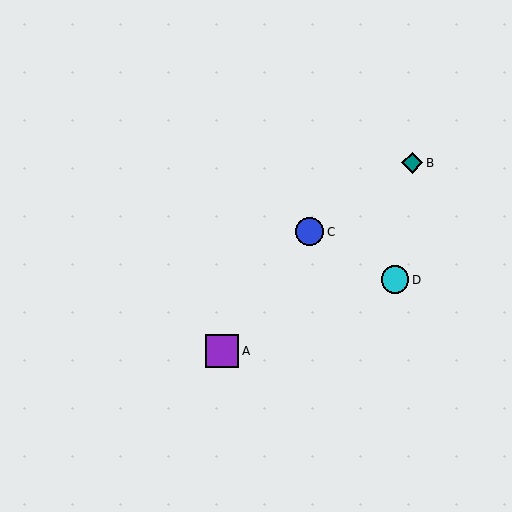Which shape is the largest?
The purple square (labeled A) is the largest.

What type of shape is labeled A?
Shape A is a purple square.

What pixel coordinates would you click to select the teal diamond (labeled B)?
Click at (412, 163) to select the teal diamond B.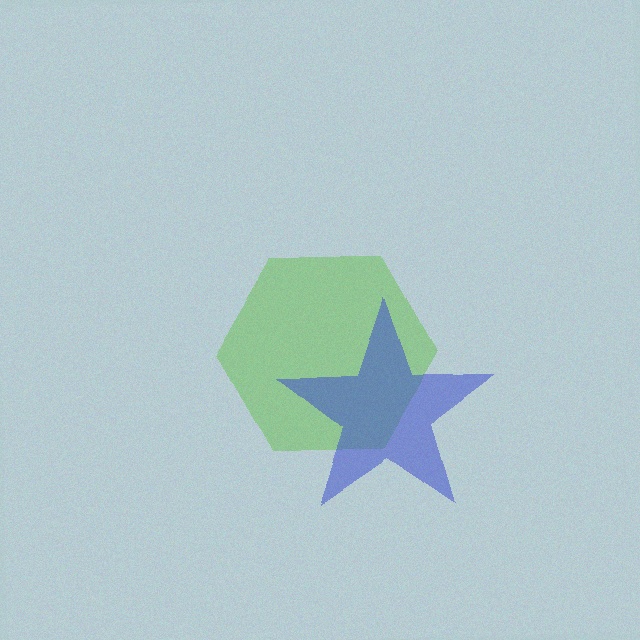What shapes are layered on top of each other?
The layered shapes are: a lime hexagon, a blue star.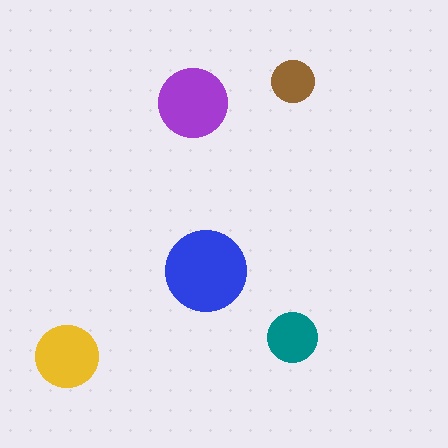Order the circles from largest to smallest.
the blue one, the purple one, the yellow one, the teal one, the brown one.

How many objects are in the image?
There are 5 objects in the image.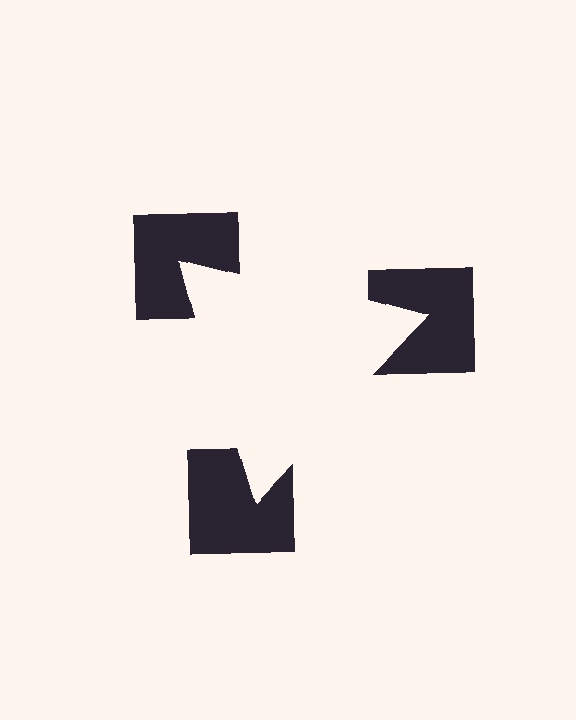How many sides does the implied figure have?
3 sides.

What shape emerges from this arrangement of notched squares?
An illusory triangle — its edges are inferred from the aligned wedge cuts in the notched squares, not physically drawn.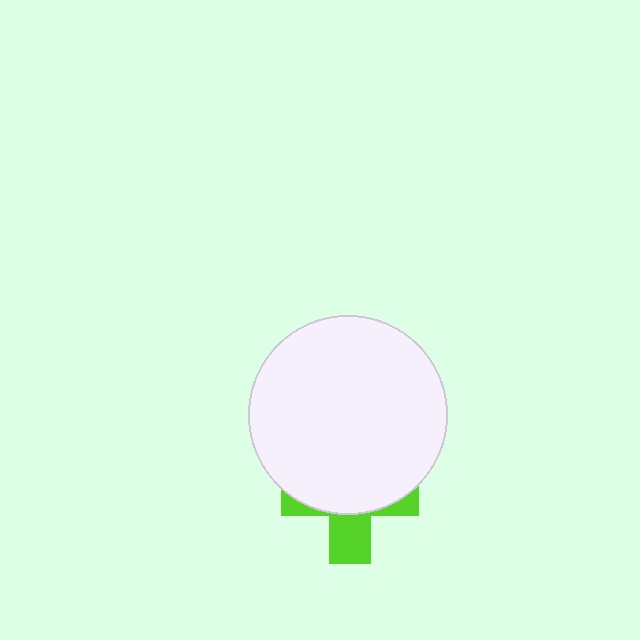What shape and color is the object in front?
The object in front is a white circle.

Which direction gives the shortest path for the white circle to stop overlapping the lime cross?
Moving up gives the shortest separation.